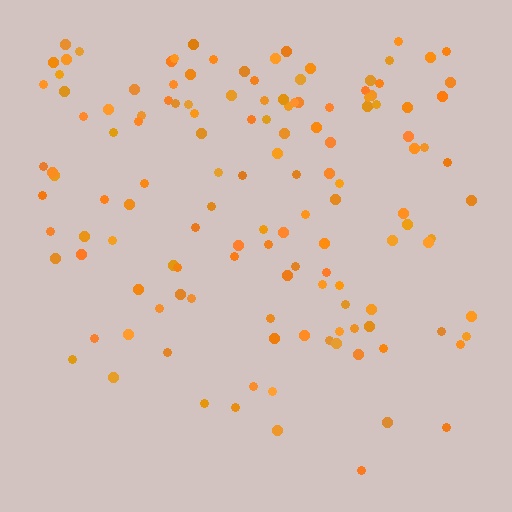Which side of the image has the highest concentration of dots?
The top.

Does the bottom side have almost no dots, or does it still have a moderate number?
Still a moderate number, just noticeably fewer than the top.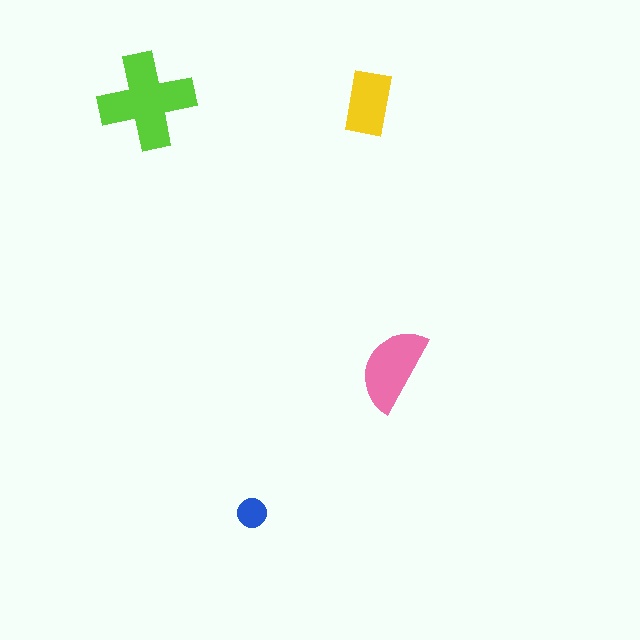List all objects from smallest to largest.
The blue circle, the yellow rectangle, the pink semicircle, the lime cross.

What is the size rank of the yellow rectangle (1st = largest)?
3rd.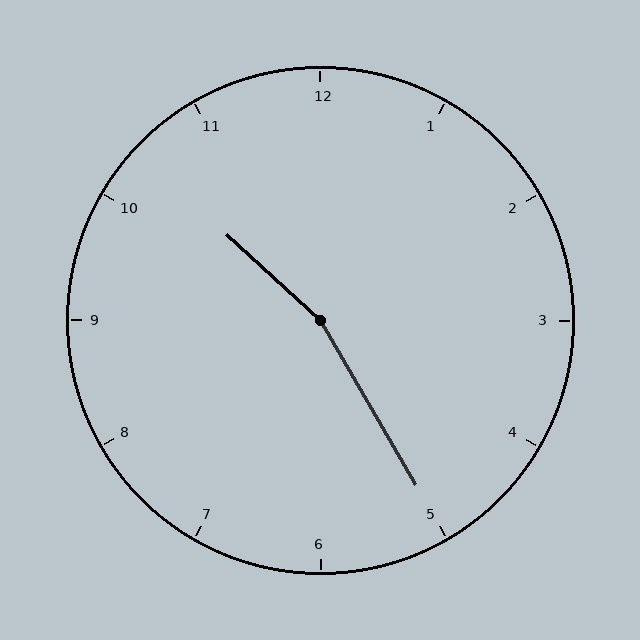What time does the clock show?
10:25.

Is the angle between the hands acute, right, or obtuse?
It is obtuse.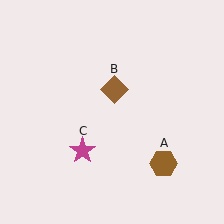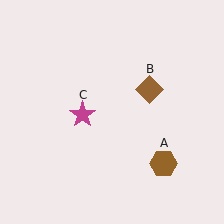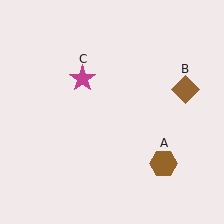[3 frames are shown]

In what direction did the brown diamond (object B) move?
The brown diamond (object B) moved right.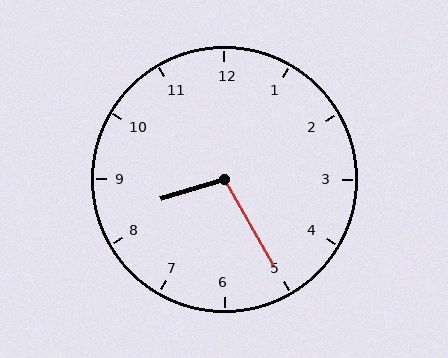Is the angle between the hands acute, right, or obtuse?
It is obtuse.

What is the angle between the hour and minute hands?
Approximately 102 degrees.